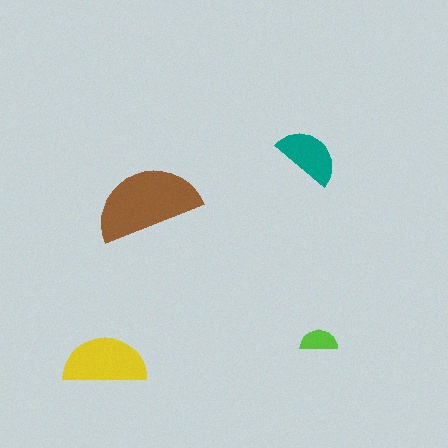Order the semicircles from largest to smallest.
the brown one, the yellow one, the teal one, the lime one.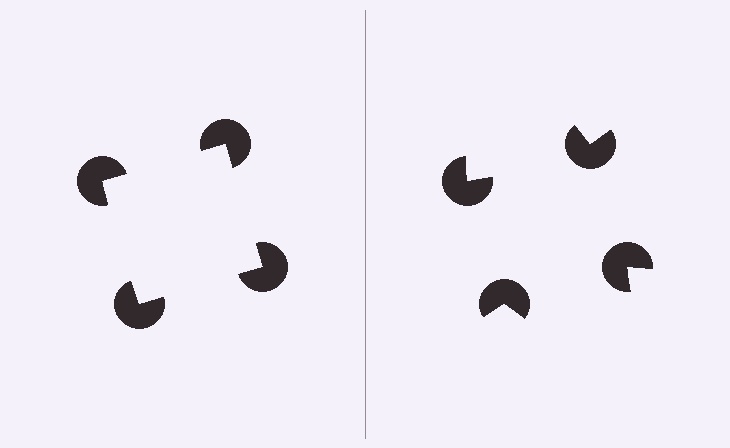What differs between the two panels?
The pac-man discs are positioned identically on both sides; only the wedge orientations differ. On the left they align to a square; on the right they are misaligned.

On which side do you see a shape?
An illusory square appears on the left side. On the right side the wedge cuts are rotated, so no coherent shape forms.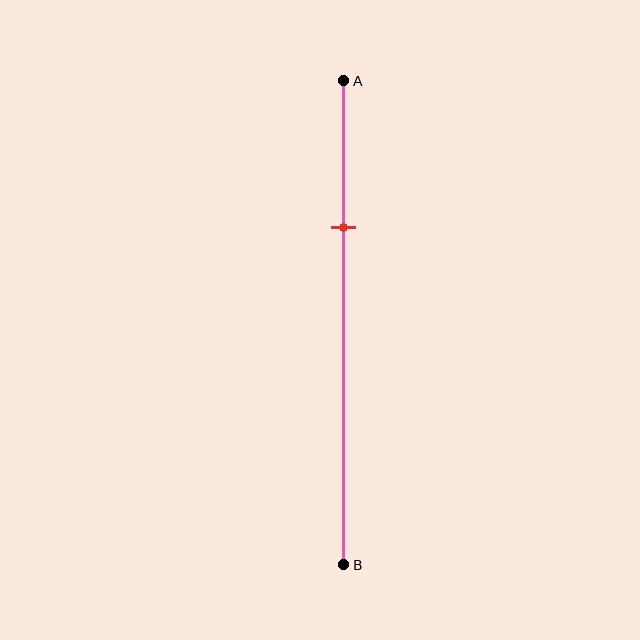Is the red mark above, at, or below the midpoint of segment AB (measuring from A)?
The red mark is above the midpoint of segment AB.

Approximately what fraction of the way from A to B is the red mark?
The red mark is approximately 30% of the way from A to B.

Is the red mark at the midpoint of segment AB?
No, the mark is at about 30% from A, not at the 50% midpoint.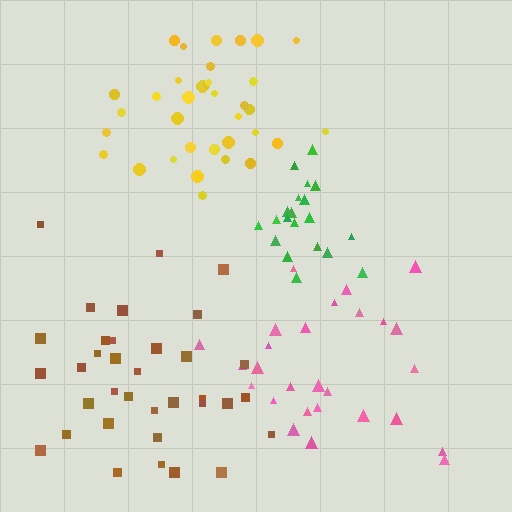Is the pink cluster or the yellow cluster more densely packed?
Yellow.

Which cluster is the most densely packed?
Green.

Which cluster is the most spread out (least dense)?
Pink.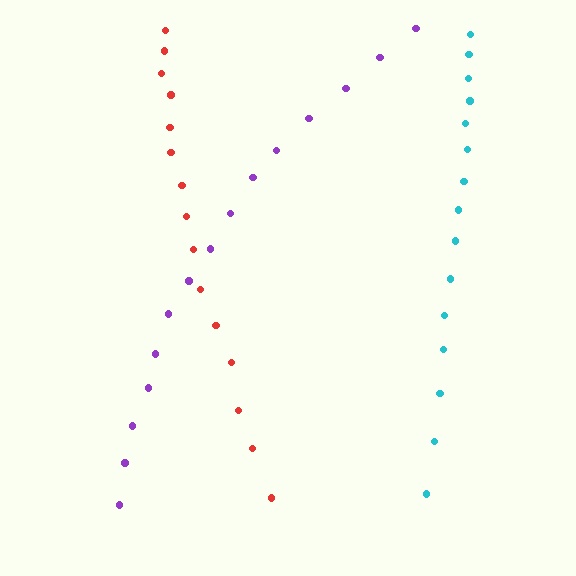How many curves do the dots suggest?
There are 3 distinct paths.